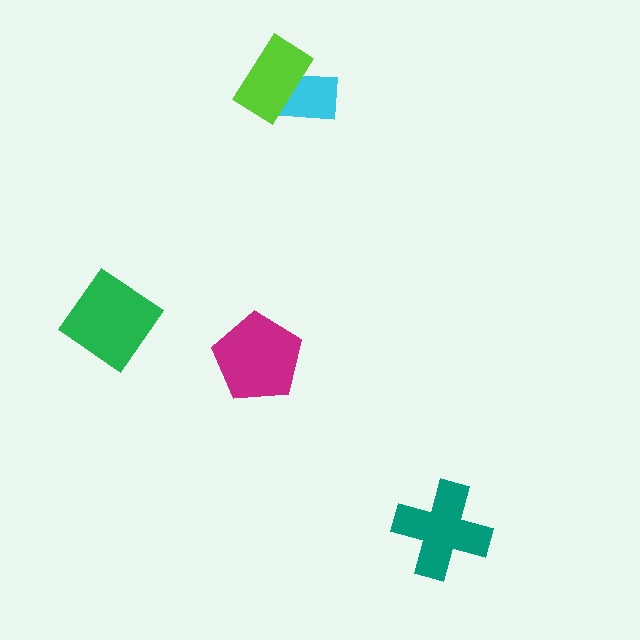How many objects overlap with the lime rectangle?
1 object overlaps with the lime rectangle.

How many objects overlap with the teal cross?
0 objects overlap with the teal cross.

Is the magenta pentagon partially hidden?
No, no other shape covers it.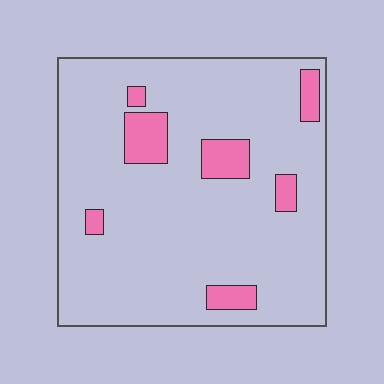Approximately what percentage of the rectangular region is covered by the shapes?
Approximately 10%.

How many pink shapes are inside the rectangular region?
7.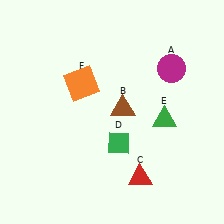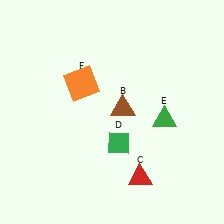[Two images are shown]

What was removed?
The magenta circle (A) was removed in Image 2.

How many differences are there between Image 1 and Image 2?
There is 1 difference between the two images.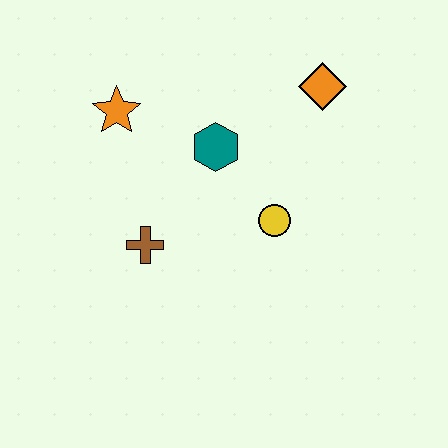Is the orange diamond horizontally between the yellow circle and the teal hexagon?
No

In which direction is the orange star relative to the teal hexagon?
The orange star is to the left of the teal hexagon.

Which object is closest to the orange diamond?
The teal hexagon is closest to the orange diamond.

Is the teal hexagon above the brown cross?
Yes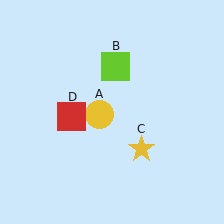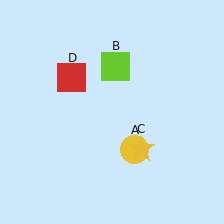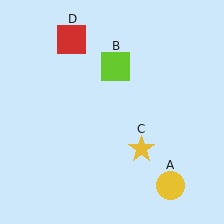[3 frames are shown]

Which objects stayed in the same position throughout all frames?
Lime square (object B) and yellow star (object C) remained stationary.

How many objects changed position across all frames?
2 objects changed position: yellow circle (object A), red square (object D).